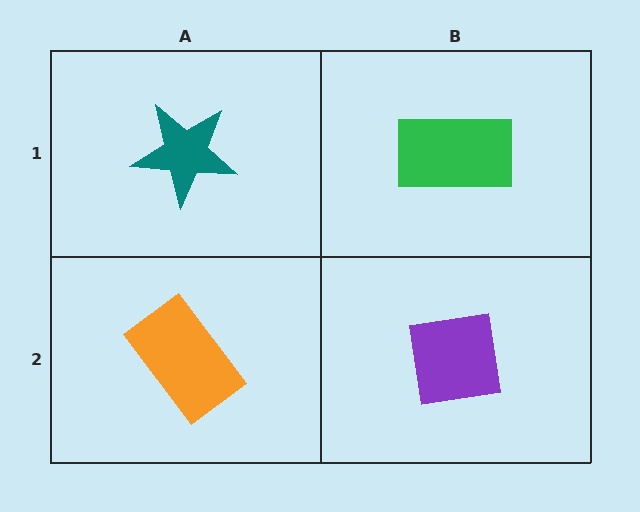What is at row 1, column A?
A teal star.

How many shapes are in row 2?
2 shapes.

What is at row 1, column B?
A green rectangle.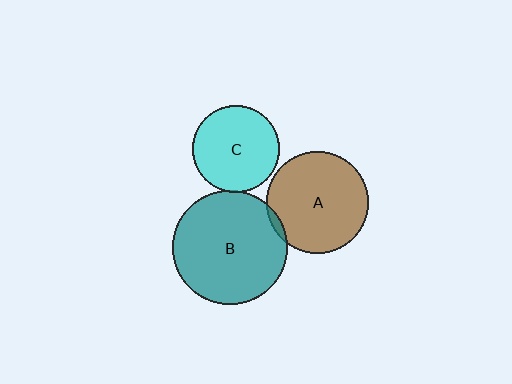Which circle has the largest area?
Circle B (teal).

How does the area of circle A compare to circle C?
Approximately 1.4 times.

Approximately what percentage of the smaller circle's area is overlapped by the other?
Approximately 5%.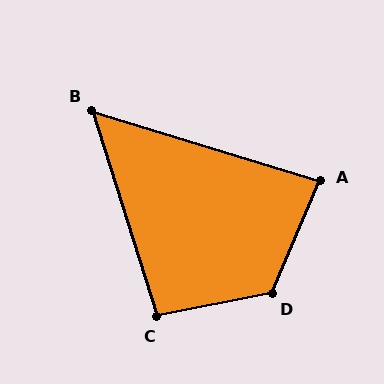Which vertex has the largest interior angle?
D, at approximately 124 degrees.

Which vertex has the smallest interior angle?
B, at approximately 56 degrees.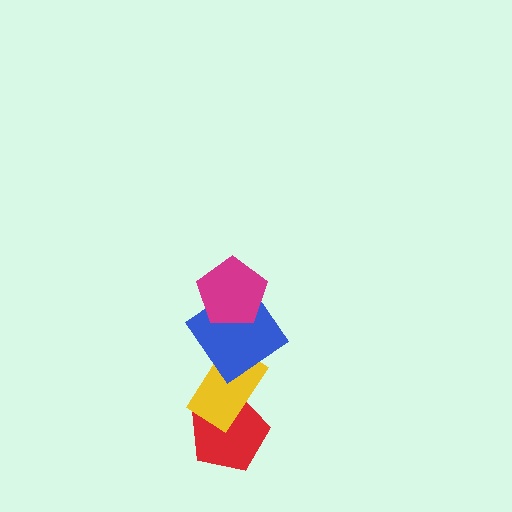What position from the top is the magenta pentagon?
The magenta pentagon is 1st from the top.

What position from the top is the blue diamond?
The blue diamond is 2nd from the top.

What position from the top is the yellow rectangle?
The yellow rectangle is 3rd from the top.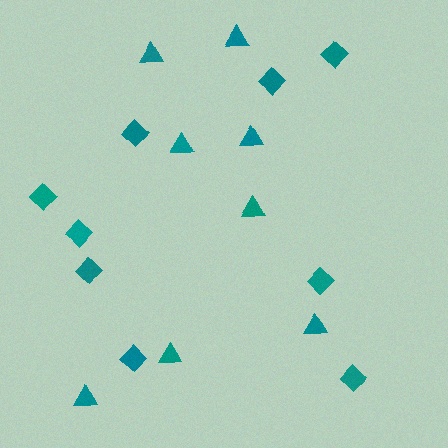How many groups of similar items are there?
There are 2 groups: one group of diamonds (9) and one group of triangles (8).